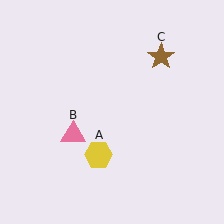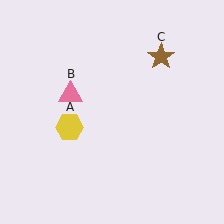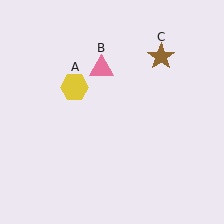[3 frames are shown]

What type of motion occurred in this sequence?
The yellow hexagon (object A), pink triangle (object B) rotated clockwise around the center of the scene.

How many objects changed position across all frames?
2 objects changed position: yellow hexagon (object A), pink triangle (object B).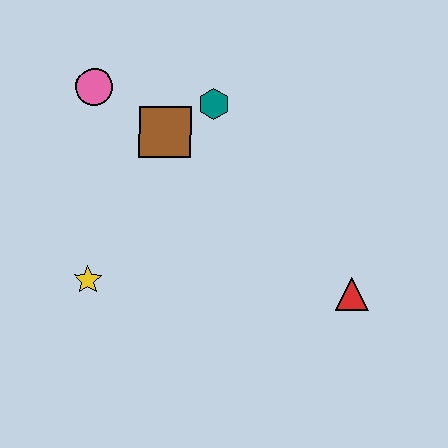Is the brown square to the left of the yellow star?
No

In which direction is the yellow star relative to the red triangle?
The yellow star is to the left of the red triangle.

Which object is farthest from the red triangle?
The pink circle is farthest from the red triangle.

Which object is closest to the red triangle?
The teal hexagon is closest to the red triangle.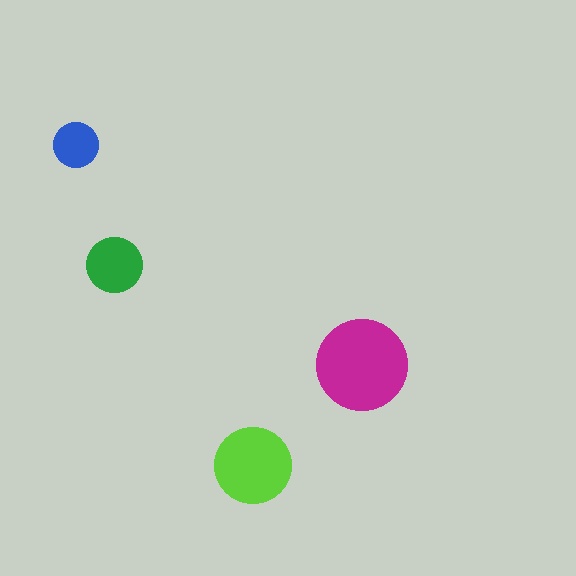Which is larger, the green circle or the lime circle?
The lime one.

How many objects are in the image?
There are 4 objects in the image.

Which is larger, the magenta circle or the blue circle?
The magenta one.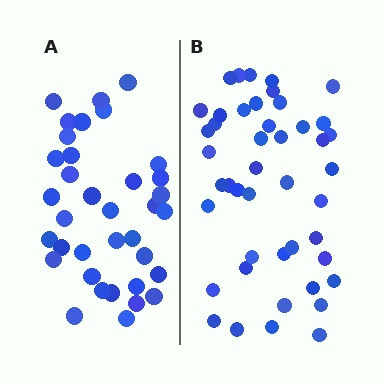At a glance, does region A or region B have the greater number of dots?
Region B (the right region) has more dots.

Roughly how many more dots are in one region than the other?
Region B has roughly 8 or so more dots than region A.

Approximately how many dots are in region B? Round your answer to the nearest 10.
About 40 dots. (The exact count is 45, which rounds to 40.)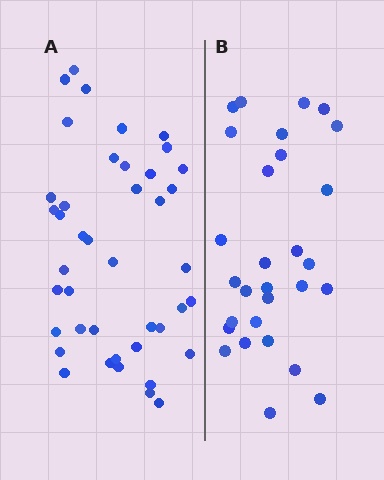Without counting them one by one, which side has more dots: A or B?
Region A (the left region) has more dots.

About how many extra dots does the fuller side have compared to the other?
Region A has approximately 15 more dots than region B.